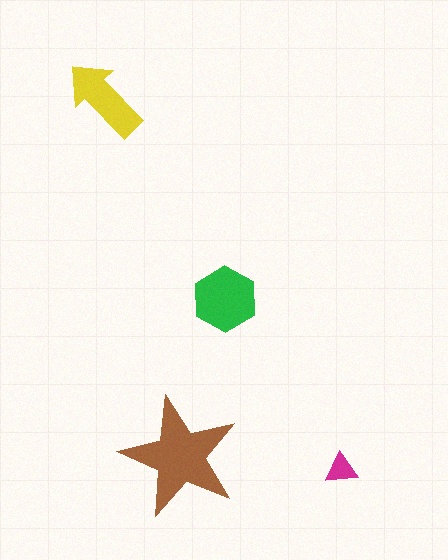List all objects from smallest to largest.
The magenta triangle, the yellow arrow, the green hexagon, the brown star.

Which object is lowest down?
The magenta triangle is bottommost.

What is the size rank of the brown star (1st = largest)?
1st.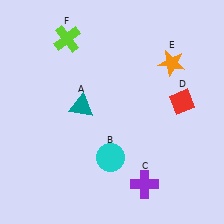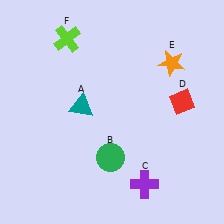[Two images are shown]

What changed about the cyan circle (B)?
In Image 1, B is cyan. In Image 2, it changed to green.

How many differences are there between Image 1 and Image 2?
There is 1 difference between the two images.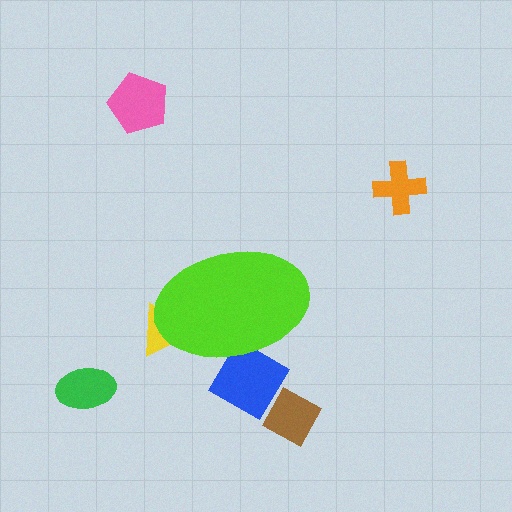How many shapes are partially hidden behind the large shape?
2 shapes are partially hidden.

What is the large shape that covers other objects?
A lime ellipse.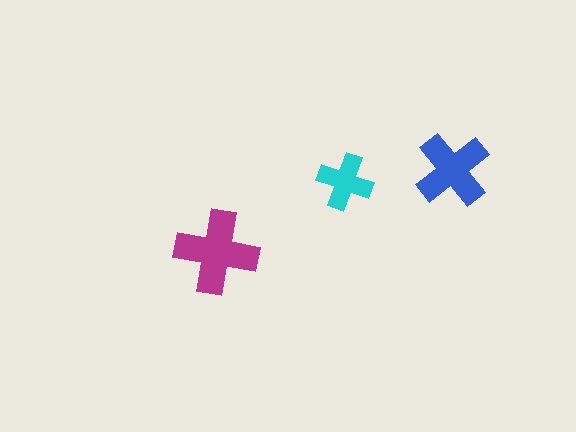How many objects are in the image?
There are 3 objects in the image.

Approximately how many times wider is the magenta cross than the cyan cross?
About 1.5 times wider.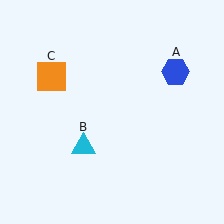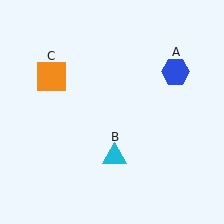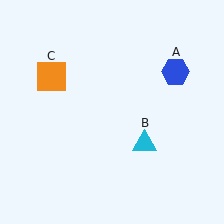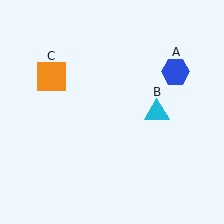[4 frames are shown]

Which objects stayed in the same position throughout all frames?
Blue hexagon (object A) and orange square (object C) remained stationary.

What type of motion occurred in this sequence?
The cyan triangle (object B) rotated counterclockwise around the center of the scene.